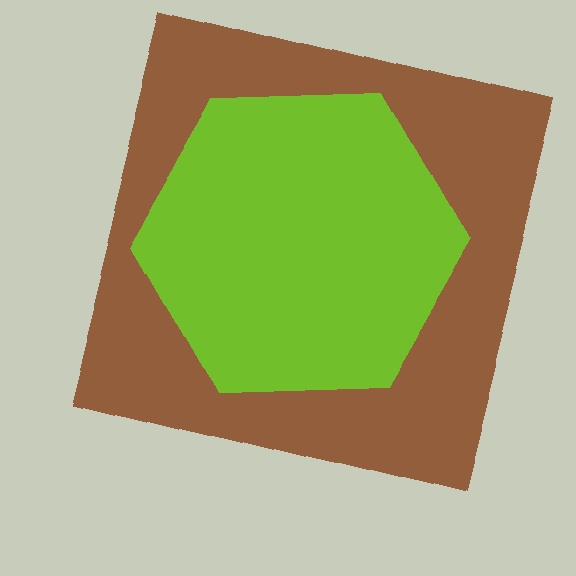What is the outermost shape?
The brown square.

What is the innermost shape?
The lime hexagon.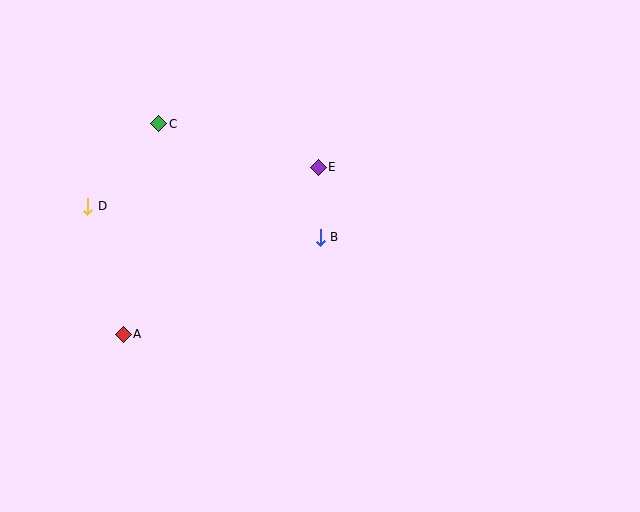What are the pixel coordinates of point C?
Point C is at (159, 124).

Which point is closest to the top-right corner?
Point E is closest to the top-right corner.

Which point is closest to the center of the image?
Point B at (320, 237) is closest to the center.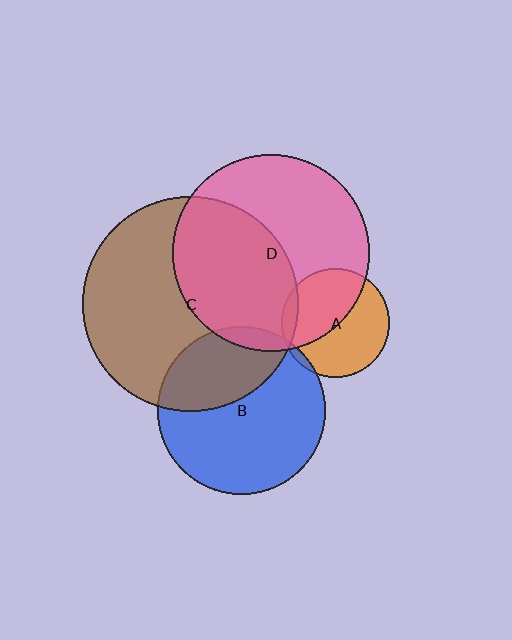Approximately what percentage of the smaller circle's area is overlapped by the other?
Approximately 50%.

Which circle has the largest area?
Circle C (brown).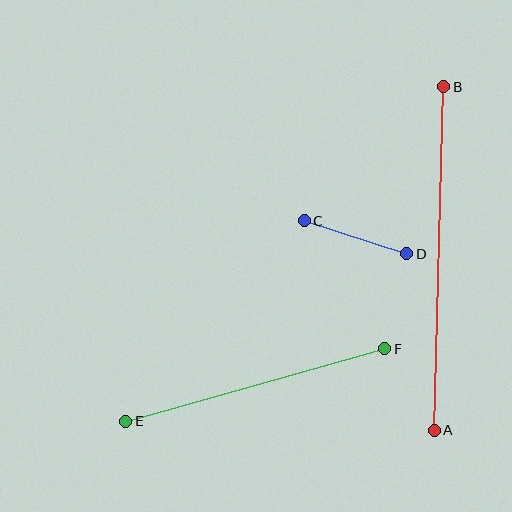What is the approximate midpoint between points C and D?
The midpoint is at approximately (355, 237) pixels.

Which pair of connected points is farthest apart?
Points A and B are farthest apart.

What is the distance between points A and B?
The distance is approximately 344 pixels.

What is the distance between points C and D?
The distance is approximately 108 pixels.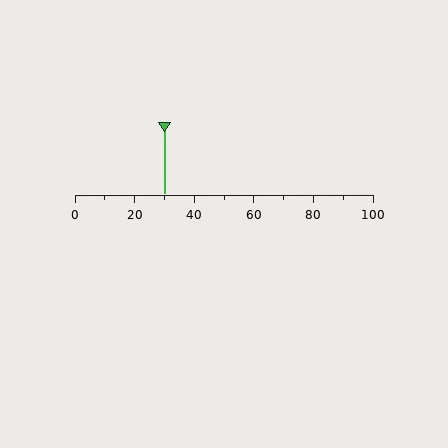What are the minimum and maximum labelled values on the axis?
The axis runs from 0 to 100.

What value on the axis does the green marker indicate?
The marker indicates approximately 30.